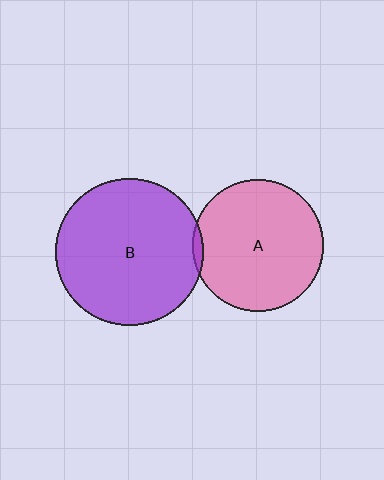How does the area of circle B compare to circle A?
Approximately 1.3 times.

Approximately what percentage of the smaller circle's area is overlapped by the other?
Approximately 5%.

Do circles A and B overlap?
Yes.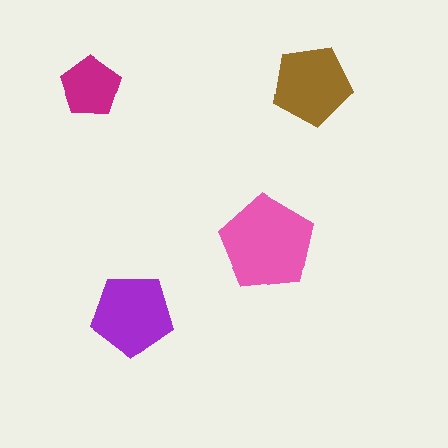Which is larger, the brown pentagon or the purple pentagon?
The purple one.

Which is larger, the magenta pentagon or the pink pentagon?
The pink one.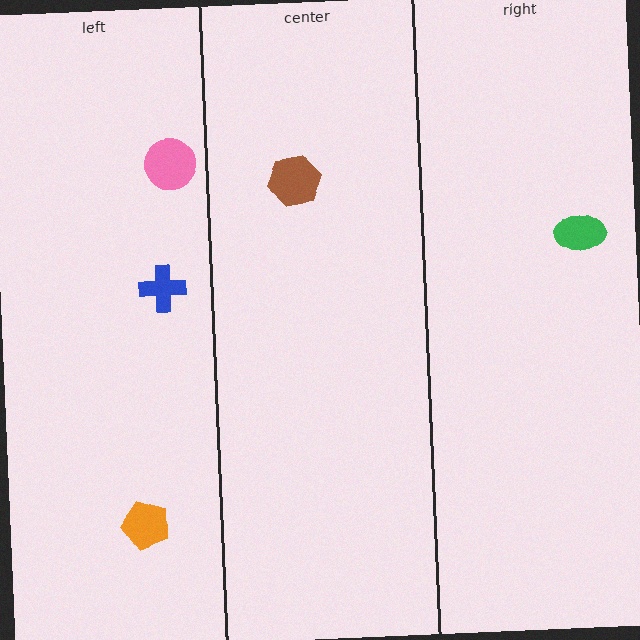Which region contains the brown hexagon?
The center region.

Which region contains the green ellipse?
The right region.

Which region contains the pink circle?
The left region.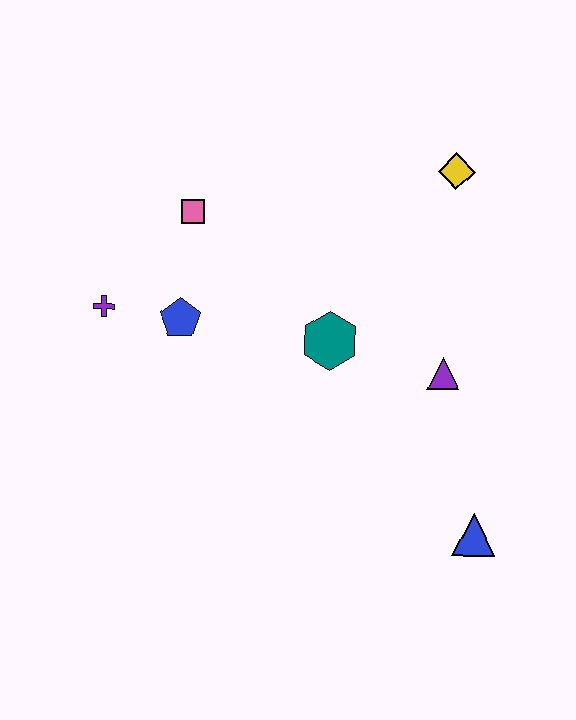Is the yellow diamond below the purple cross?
No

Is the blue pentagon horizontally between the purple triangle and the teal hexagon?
No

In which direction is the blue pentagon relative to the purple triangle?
The blue pentagon is to the left of the purple triangle.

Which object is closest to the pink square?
The blue pentagon is closest to the pink square.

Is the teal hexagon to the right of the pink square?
Yes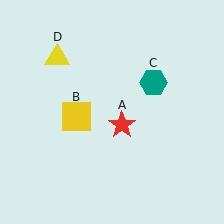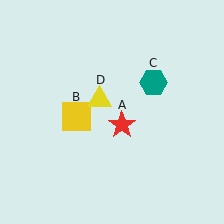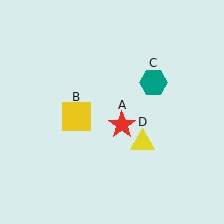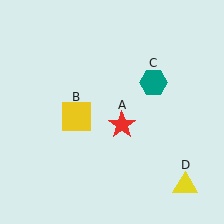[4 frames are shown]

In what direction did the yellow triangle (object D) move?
The yellow triangle (object D) moved down and to the right.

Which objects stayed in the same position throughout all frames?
Red star (object A) and yellow square (object B) and teal hexagon (object C) remained stationary.